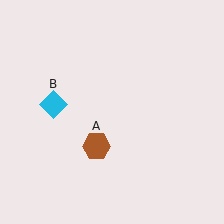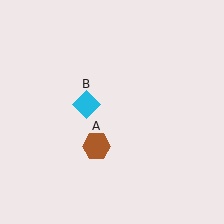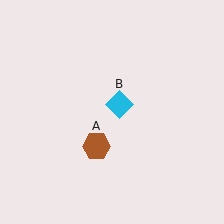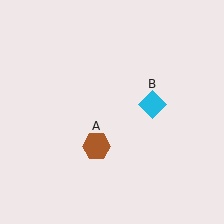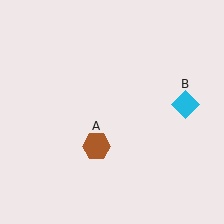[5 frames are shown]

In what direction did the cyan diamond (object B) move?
The cyan diamond (object B) moved right.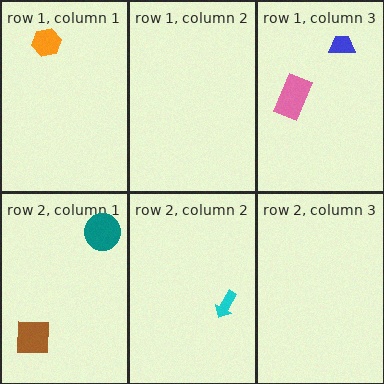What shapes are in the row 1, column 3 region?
The pink rectangle, the blue trapezoid.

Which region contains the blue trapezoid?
The row 1, column 3 region.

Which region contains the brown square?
The row 2, column 1 region.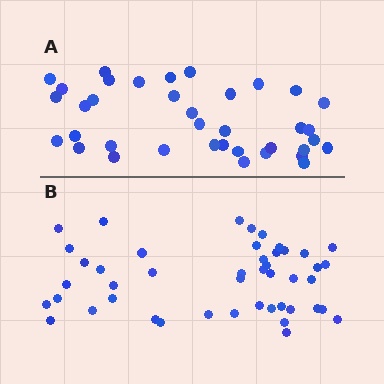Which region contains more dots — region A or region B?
Region B (the bottom region) has more dots.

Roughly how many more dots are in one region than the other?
Region B has roughly 8 or so more dots than region A.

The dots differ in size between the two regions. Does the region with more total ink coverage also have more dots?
No. Region A has more total ink coverage because its dots are larger, but region B actually contains more individual dots. Total area can be misleading — the number of items is what matters here.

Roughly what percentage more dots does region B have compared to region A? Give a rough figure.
About 25% more.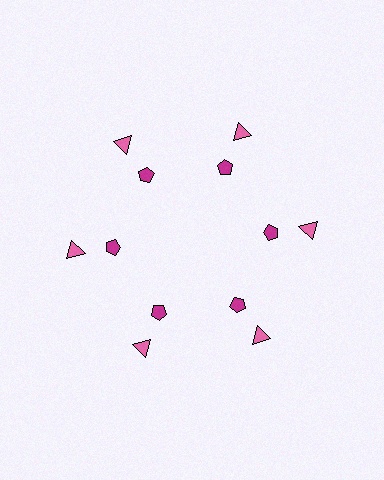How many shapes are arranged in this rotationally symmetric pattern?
There are 12 shapes, arranged in 6 groups of 2.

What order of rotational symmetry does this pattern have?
This pattern has 6-fold rotational symmetry.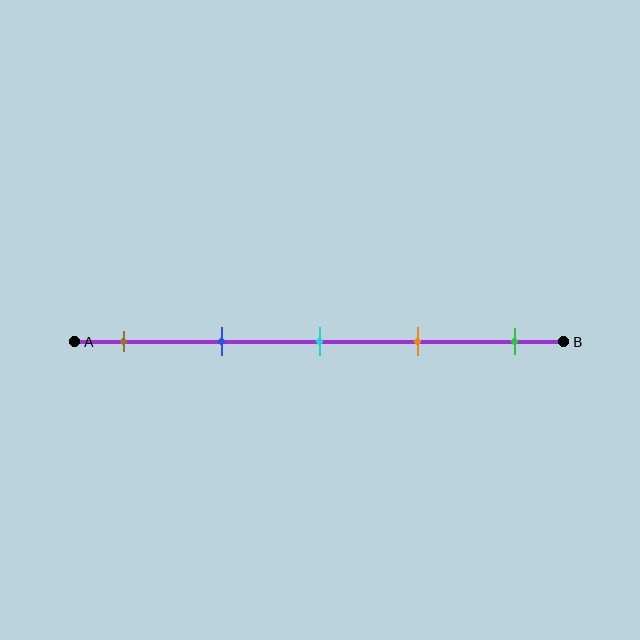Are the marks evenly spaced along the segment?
Yes, the marks are approximately evenly spaced.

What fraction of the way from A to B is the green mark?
The green mark is approximately 90% (0.9) of the way from A to B.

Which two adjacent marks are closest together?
The cyan and orange marks are the closest adjacent pair.